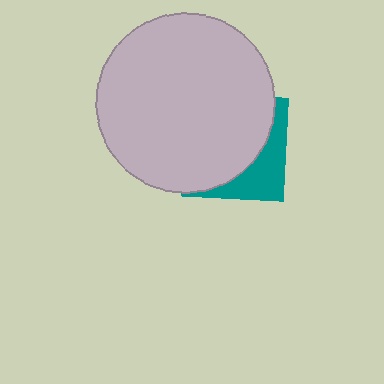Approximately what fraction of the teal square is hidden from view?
Roughly 68% of the teal square is hidden behind the light gray circle.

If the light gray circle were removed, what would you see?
You would see the complete teal square.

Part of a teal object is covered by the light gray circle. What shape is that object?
It is a square.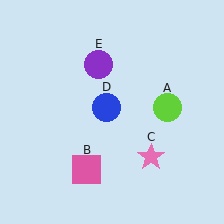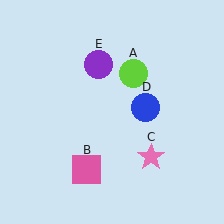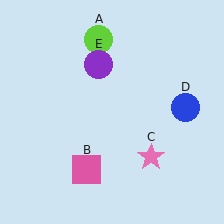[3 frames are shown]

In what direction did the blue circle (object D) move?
The blue circle (object D) moved right.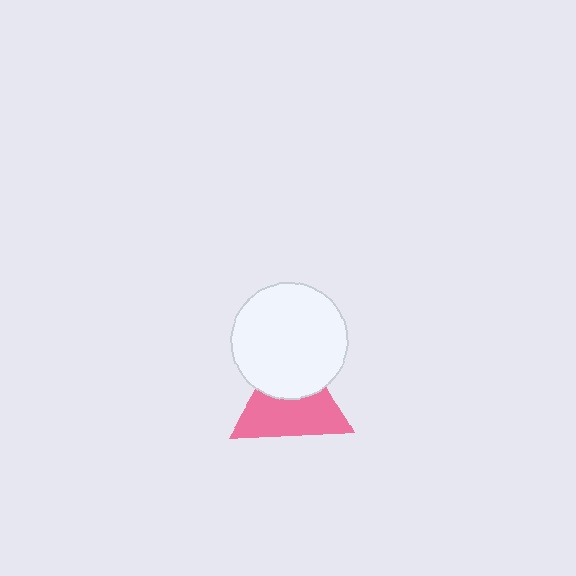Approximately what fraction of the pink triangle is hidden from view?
Roughly 40% of the pink triangle is hidden behind the white circle.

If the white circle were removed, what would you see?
You would see the complete pink triangle.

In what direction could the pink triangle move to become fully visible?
The pink triangle could move down. That would shift it out from behind the white circle entirely.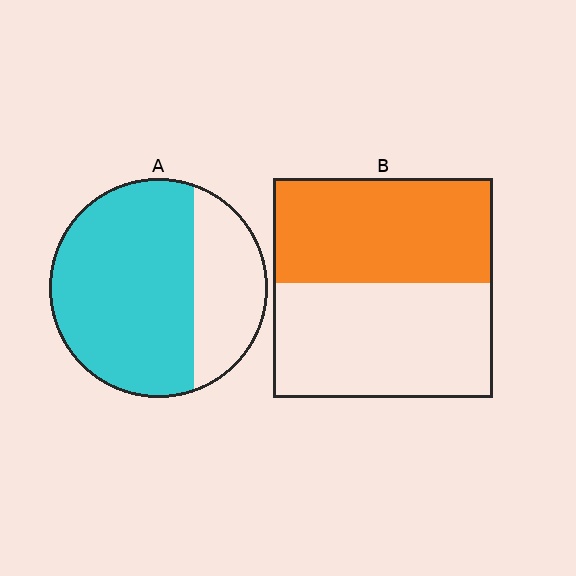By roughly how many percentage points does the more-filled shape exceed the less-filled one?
By roughly 25 percentage points (A over B).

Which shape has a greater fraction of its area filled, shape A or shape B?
Shape A.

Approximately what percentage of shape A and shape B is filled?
A is approximately 70% and B is approximately 50%.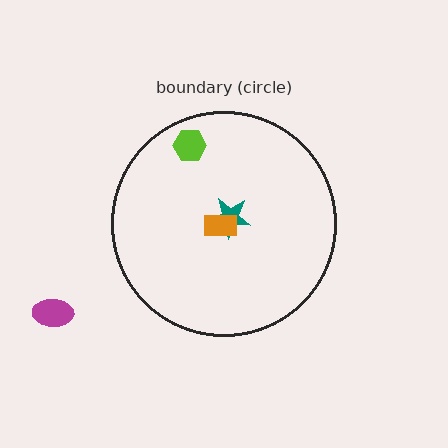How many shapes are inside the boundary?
3 inside, 1 outside.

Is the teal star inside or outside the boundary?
Inside.